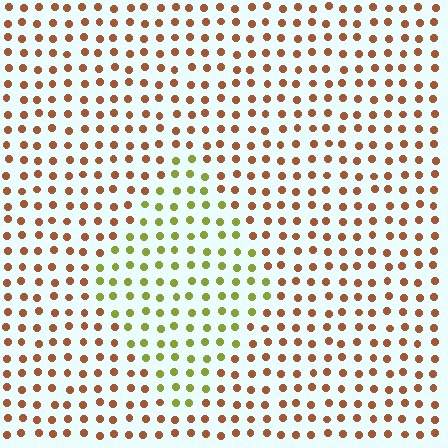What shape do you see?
I see a diamond.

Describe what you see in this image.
The image is filled with small brown elements in a uniform arrangement. A diamond-shaped region is visible where the elements are tinted to a slightly different hue, forming a subtle color boundary.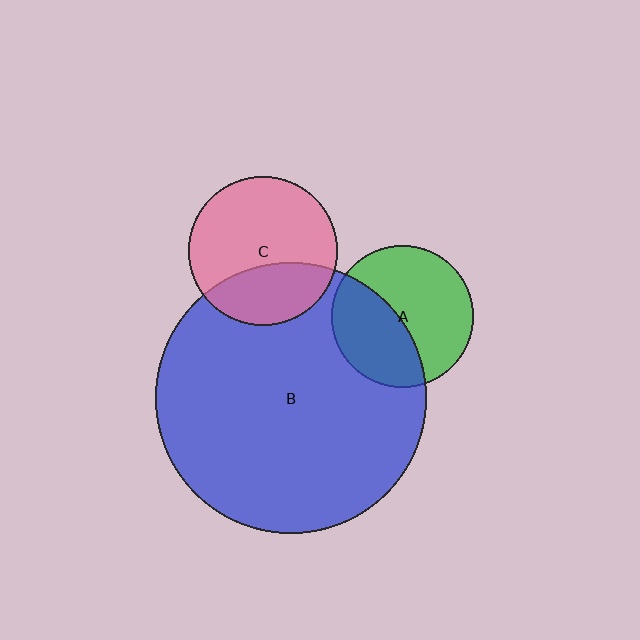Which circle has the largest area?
Circle B (blue).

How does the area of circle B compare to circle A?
Approximately 3.6 times.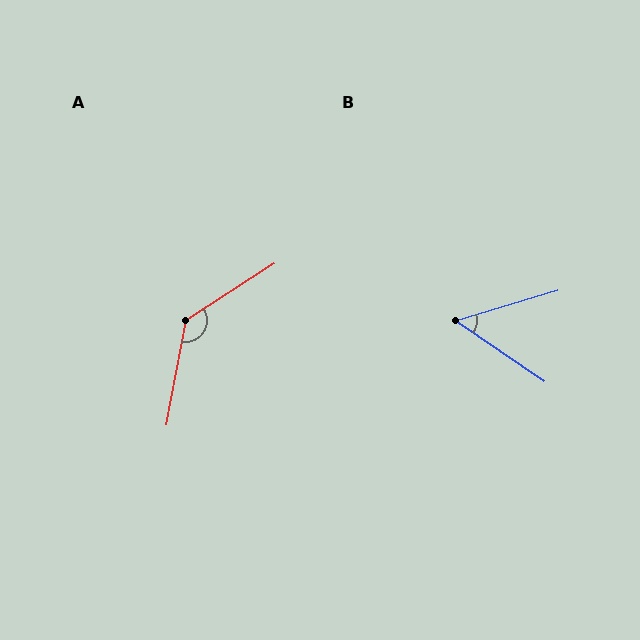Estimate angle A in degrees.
Approximately 133 degrees.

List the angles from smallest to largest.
B (51°), A (133°).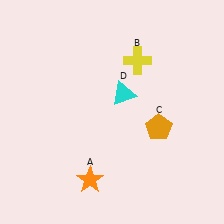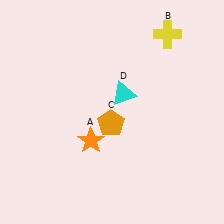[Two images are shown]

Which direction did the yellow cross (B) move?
The yellow cross (B) moved right.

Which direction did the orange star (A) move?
The orange star (A) moved up.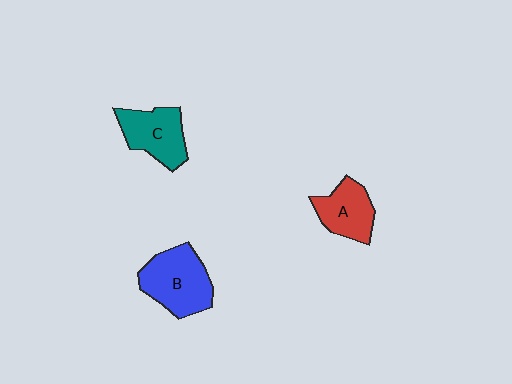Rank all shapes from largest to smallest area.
From largest to smallest: B (blue), C (teal), A (red).